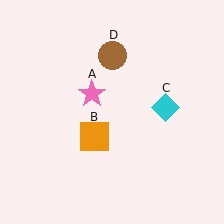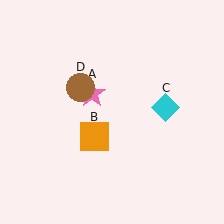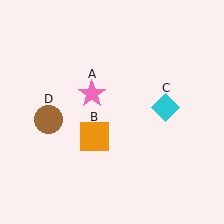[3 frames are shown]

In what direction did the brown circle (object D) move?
The brown circle (object D) moved down and to the left.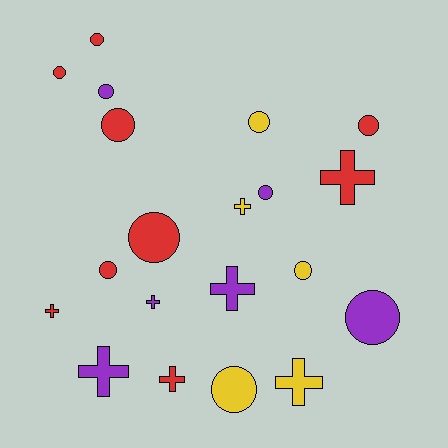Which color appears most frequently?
Red, with 9 objects.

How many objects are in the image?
There are 20 objects.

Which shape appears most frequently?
Circle, with 12 objects.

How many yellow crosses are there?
There are 2 yellow crosses.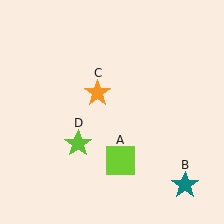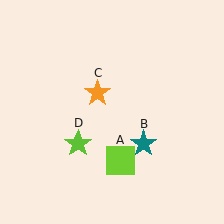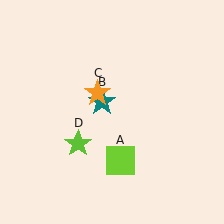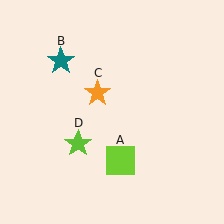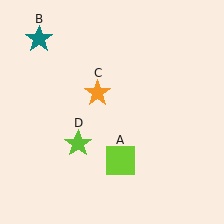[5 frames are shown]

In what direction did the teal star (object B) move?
The teal star (object B) moved up and to the left.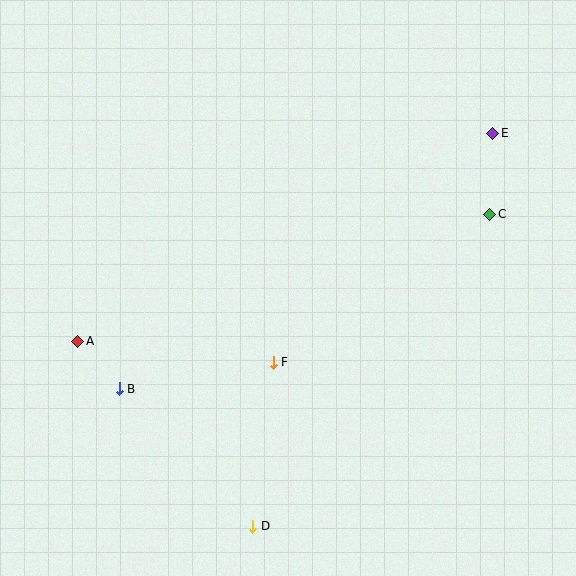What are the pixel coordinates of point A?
Point A is at (78, 341).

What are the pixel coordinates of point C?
Point C is at (490, 214).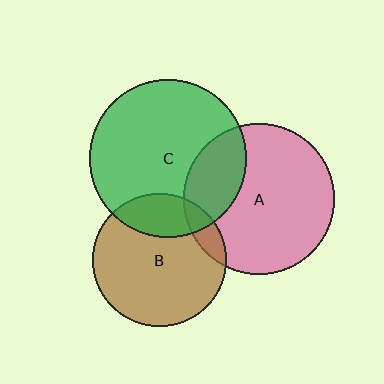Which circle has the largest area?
Circle C (green).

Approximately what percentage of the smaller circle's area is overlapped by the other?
Approximately 10%.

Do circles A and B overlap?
Yes.